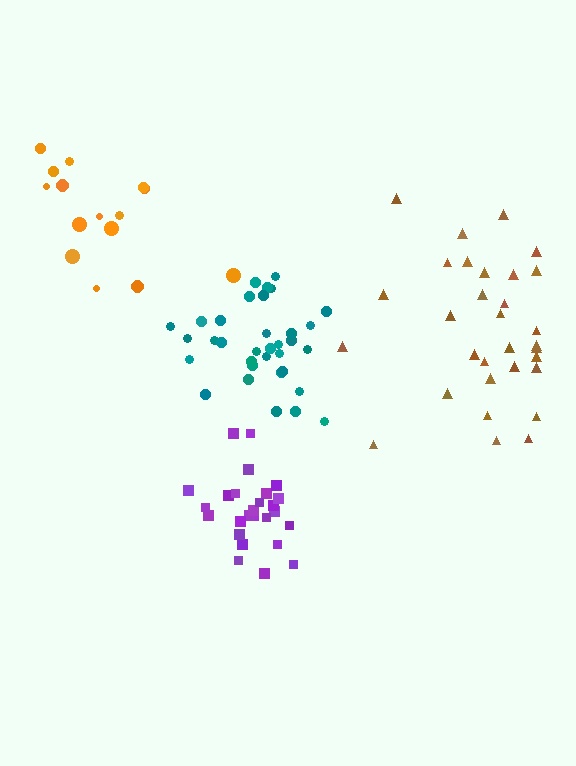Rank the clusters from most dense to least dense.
purple, teal, brown, orange.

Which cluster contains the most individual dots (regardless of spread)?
Teal (34).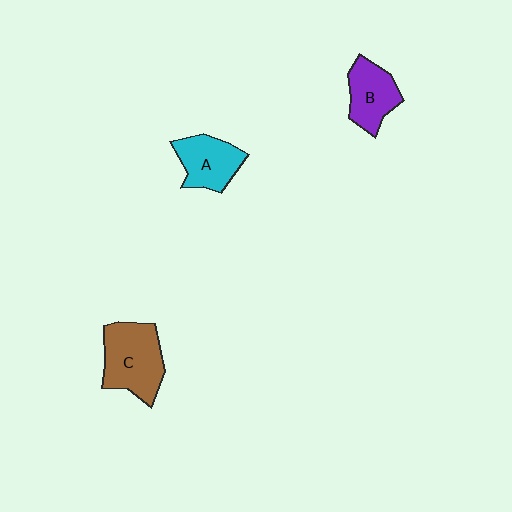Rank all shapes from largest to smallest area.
From largest to smallest: C (brown), A (cyan), B (purple).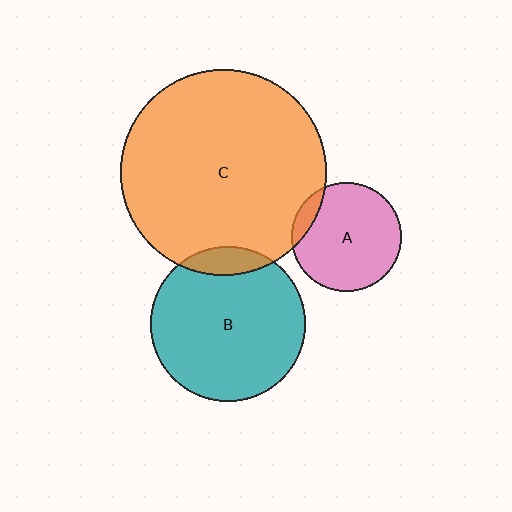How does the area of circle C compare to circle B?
Approximately 1.8 times.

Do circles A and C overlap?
Yes.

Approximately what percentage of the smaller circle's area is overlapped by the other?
Approximately 10%.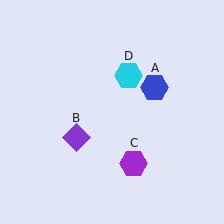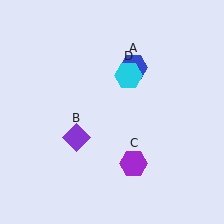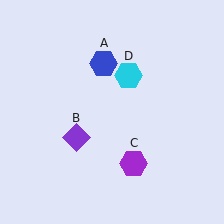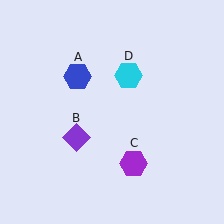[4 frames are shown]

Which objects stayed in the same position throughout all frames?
Purple diamond (object B) and purple hexagon (object C) and cyan hexagon (object D) remained stationary.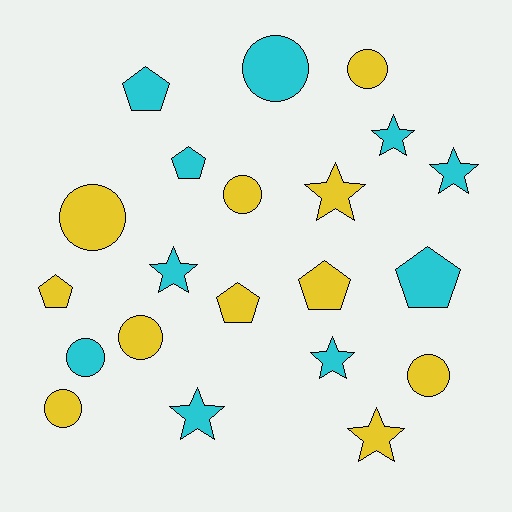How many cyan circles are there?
There are 2 cyan circles.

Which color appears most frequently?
Yellow, with 11 objects.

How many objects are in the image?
There are 21 objects.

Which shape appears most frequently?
Circle, with 8 objects.